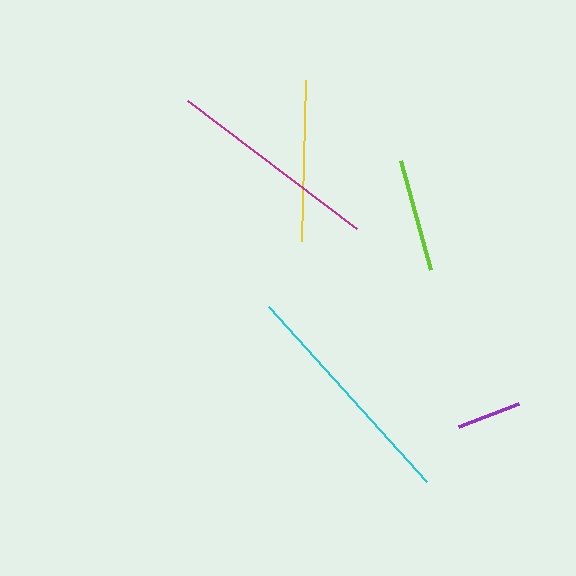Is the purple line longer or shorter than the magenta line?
The magenta line is longer than the purple line.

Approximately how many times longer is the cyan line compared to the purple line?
The cyan line is approximately 3.7 times the length of the purple line.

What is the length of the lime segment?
The lime segment is approximately 113 pixels long.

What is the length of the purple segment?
The purple segment is approximately 64 pixels long.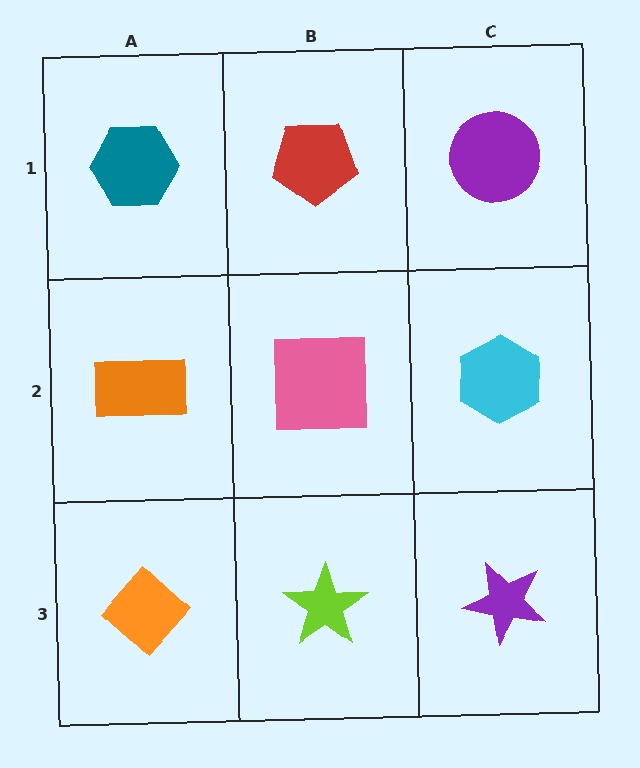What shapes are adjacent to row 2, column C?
A purple circle (row 1, column C), a purple star (row 3, column C), a pink square (row 2, column B).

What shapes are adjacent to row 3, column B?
A pink square (row 2, column B), an orange diamond (row 3, column A), a purple star (row 3, column C).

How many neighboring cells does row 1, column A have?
2.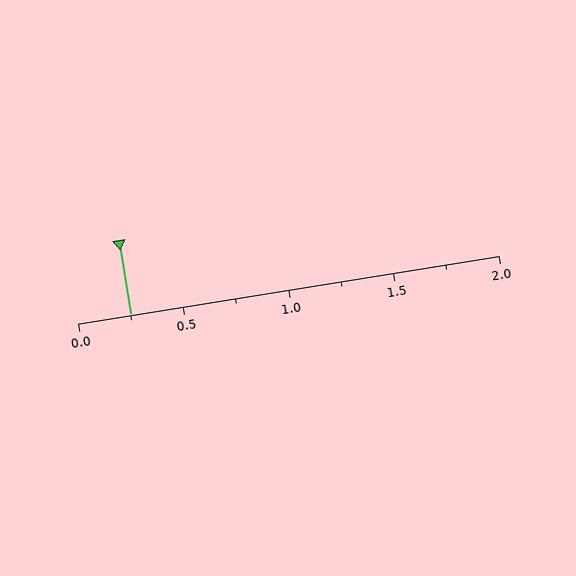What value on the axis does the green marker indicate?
The marker indicates approximately 0.25.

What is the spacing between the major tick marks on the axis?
The major ticks are spaced 0.5 apart.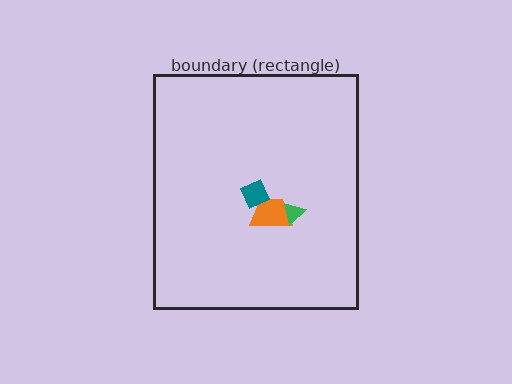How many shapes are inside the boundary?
3 inside, 0 outside.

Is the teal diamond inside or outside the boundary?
Inside.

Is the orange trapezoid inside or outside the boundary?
Inside.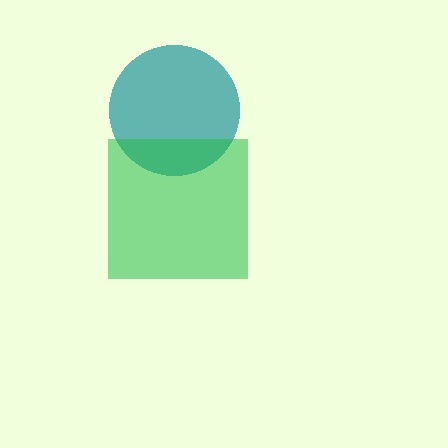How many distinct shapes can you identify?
There are 2 distinct shapes: a teal circle, a green square.